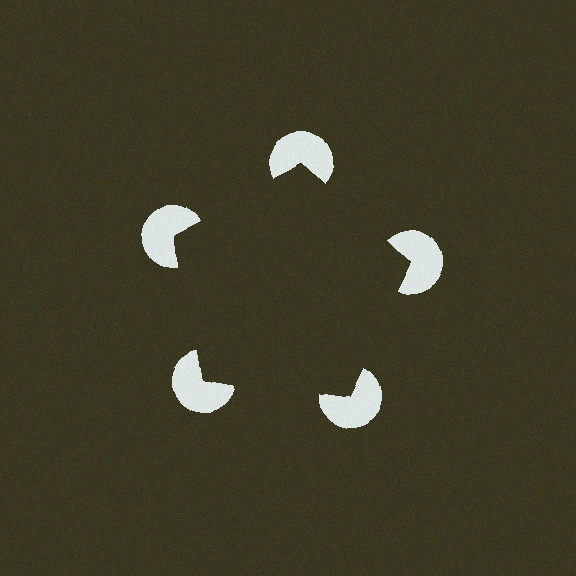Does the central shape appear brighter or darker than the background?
It typically appears slightly darker than the background, even though no actual brightness change is drawn.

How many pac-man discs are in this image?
There are 5 — one at each vertex of the illusory pentagon.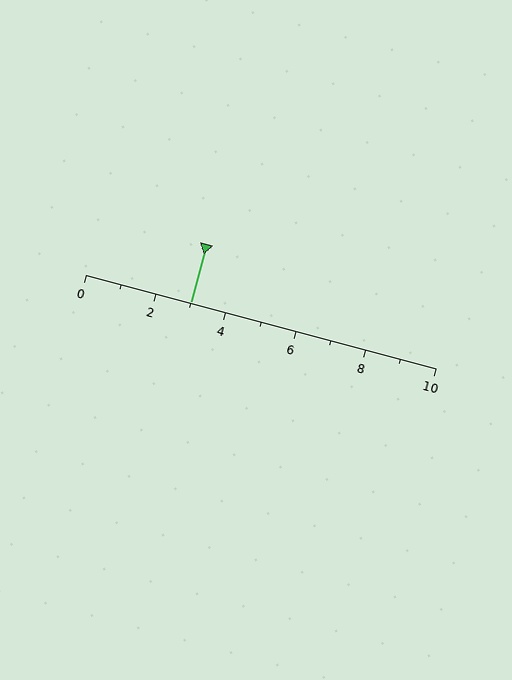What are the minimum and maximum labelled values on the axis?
The axis runs from 0 to 10.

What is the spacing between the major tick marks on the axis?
The major ticks are spaced 2 apart.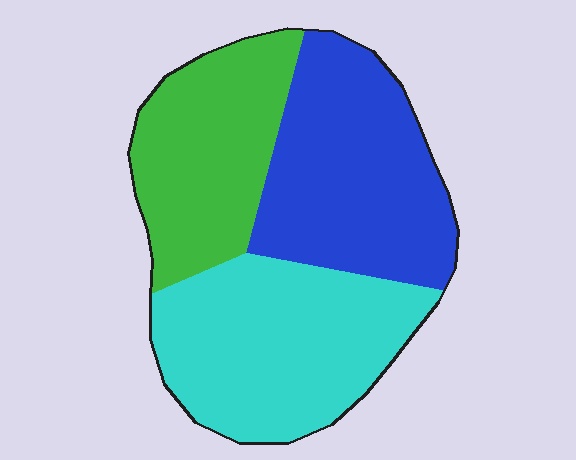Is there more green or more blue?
Blue.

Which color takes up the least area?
Green, at roughly 30%.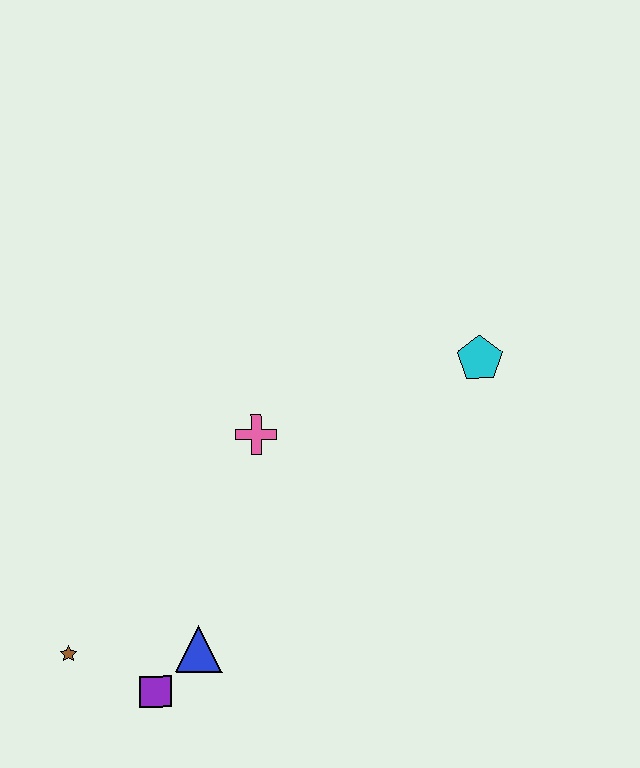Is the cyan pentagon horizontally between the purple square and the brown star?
No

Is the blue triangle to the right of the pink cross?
No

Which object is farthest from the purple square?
The cyan pentagon is farthest from the purple square.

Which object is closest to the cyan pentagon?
The pink cross is closest to the cyan pentagon.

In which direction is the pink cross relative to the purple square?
The pink cross is above the purple square.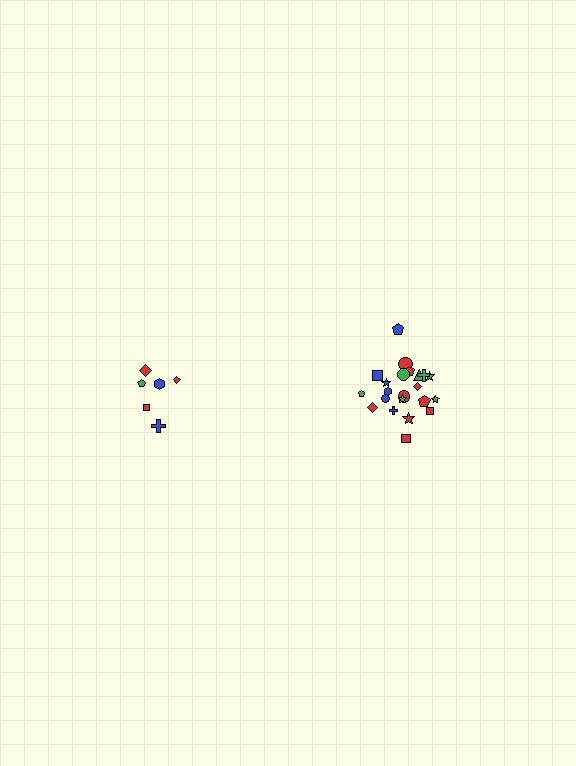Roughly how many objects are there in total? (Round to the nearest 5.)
Roughly 30 objects in total.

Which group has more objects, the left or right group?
The right group.